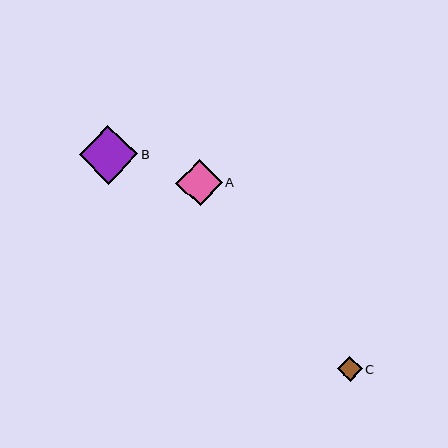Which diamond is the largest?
Diamond B is the largest with a size of approximately 58 pixels.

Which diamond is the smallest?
Diamond C is the smallest with a size of approximately 25 pixels.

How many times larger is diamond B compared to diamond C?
Diamond B is approximately 2.3 times the size of diamond C.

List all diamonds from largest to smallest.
From largest to smallest: B, A, C.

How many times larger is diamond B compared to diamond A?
Diamond B is approximately 1.3 times the size of diamond A.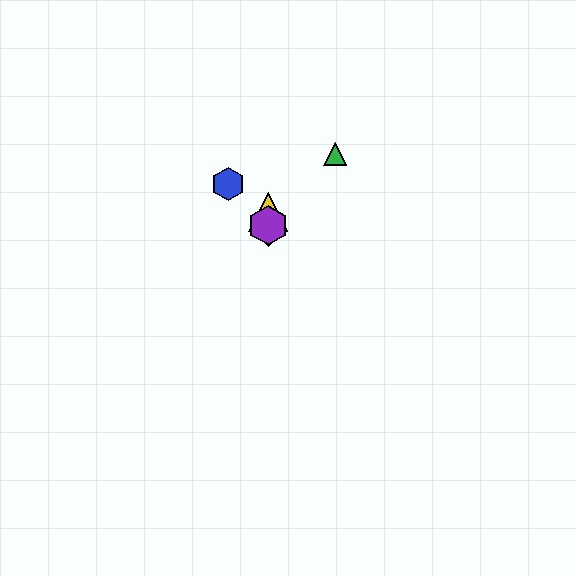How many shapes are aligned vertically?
3 shapes (the red diamond, the yellow triangle, the purple hexagon) are aligned vertically.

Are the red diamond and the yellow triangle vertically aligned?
Yes, both are at x≈268.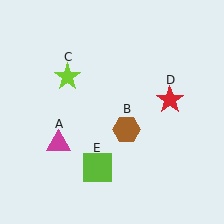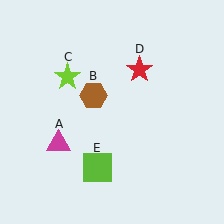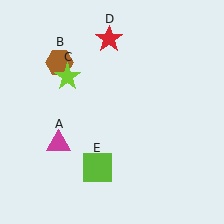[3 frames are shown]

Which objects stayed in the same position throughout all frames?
Magenta triangle (object A) and lime star (object C) and lime square (object E) remained stationary.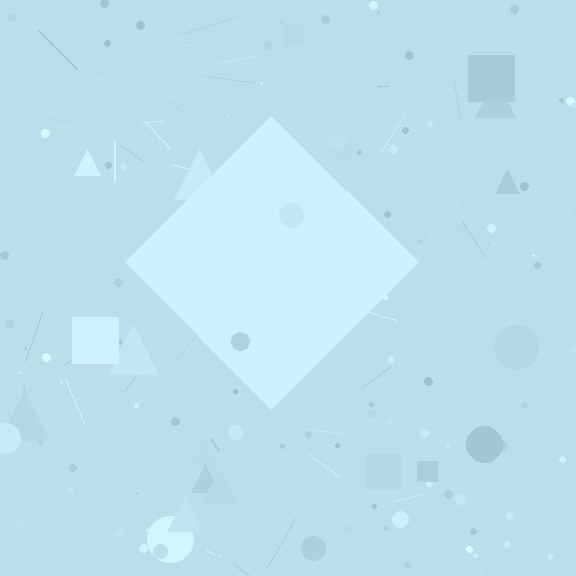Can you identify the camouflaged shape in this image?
The camouflaged shape is a diamond.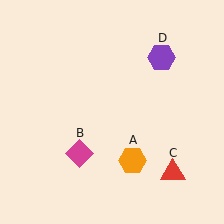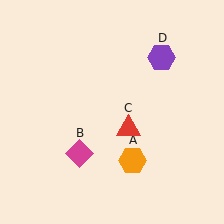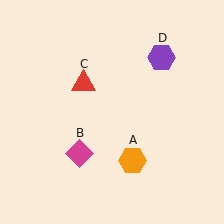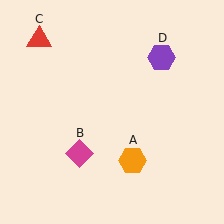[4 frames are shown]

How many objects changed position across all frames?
1 object changed position: red triangle (object C).